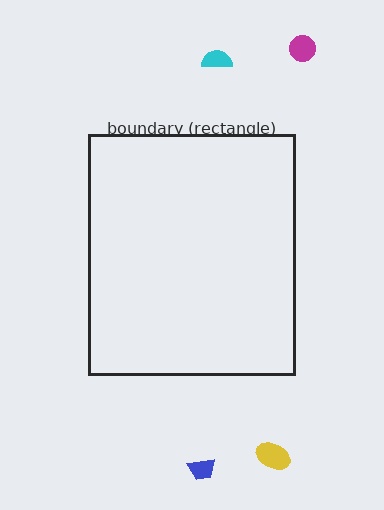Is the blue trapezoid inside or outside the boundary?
Outside.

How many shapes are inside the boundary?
0 inside, 4 outside.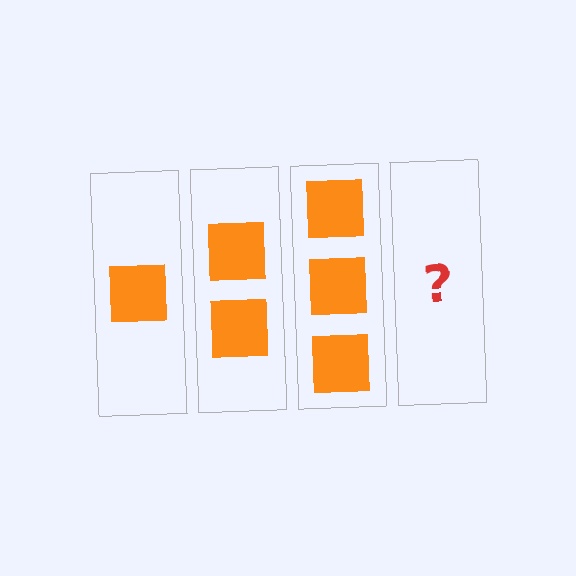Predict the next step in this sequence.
The next step is 4 squares.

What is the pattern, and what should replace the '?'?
The pattern is that each step adds one more square. The '?' should be 4 squares.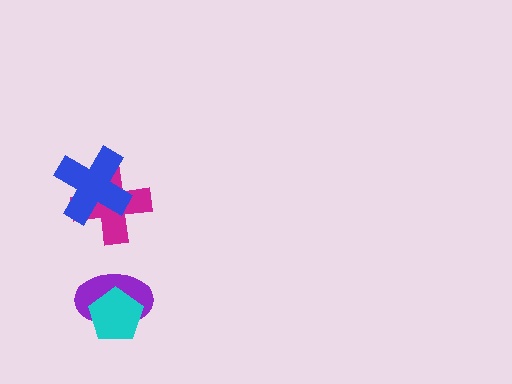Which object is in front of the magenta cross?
The blue cross is in front of the magenta cross.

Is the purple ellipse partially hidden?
Yes, it is partially covered by another shape.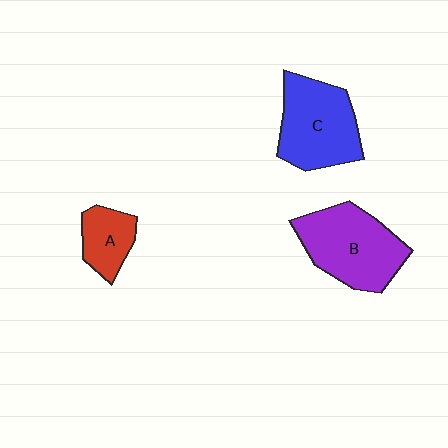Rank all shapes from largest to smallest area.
From largest to smallest: B (purple), C (blue), A (red).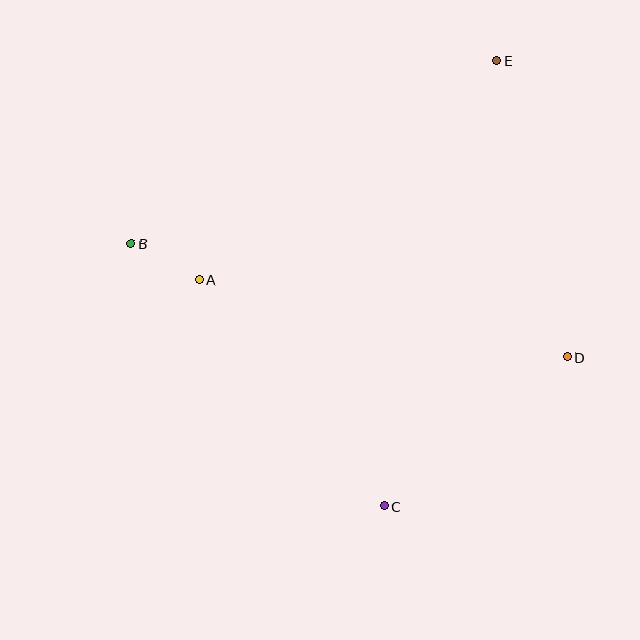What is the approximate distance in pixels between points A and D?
The distance between A and D is approximately 376 pixels.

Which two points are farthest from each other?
Points C and E are farthest from each other.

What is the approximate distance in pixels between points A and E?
The distance between A and E is approximately 369 pixels.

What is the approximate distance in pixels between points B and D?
The distance between B and D is approximately 450 pixels.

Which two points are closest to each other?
Points A and B are closest to each other.